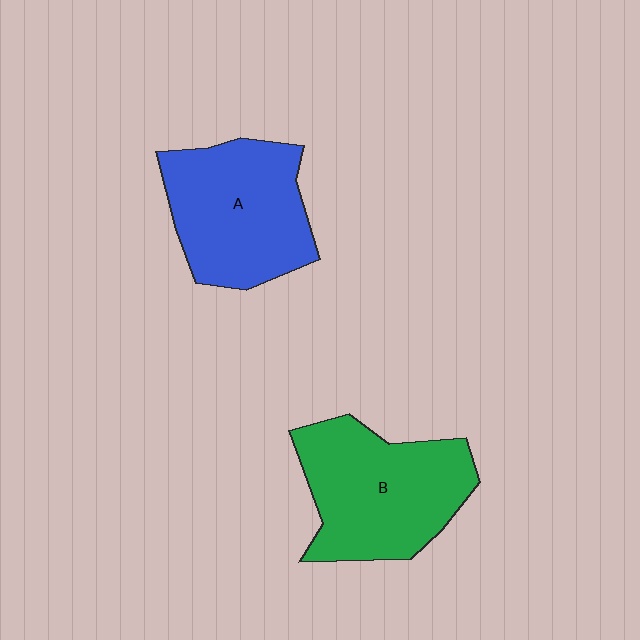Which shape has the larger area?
Shape B (green).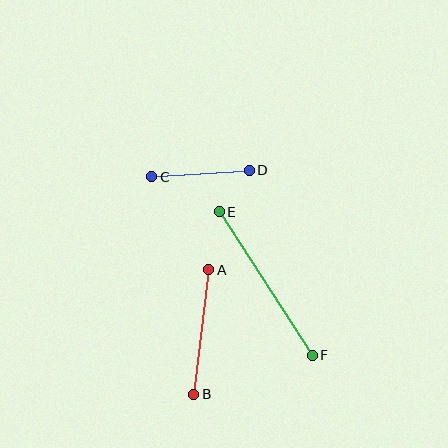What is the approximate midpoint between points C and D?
The midpoint is at approximately (201, 173) pixels.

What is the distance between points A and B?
The distance is approximately 125 pixels.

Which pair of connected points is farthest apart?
Points E and F are farthest apart.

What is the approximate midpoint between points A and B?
The midpoint is at approximately (201, 332) pixels.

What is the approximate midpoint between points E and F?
The midpoint is at approximately (266, 284) pixels.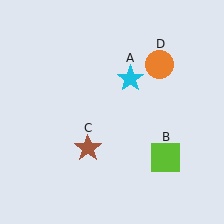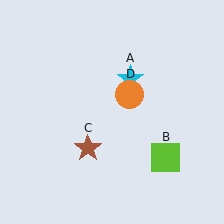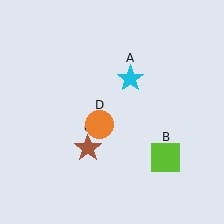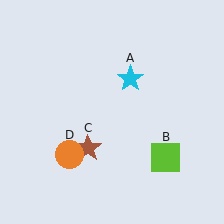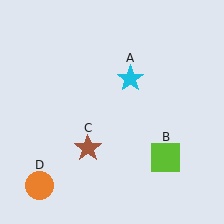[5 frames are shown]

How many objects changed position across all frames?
1 object changed position: orange circle (object D).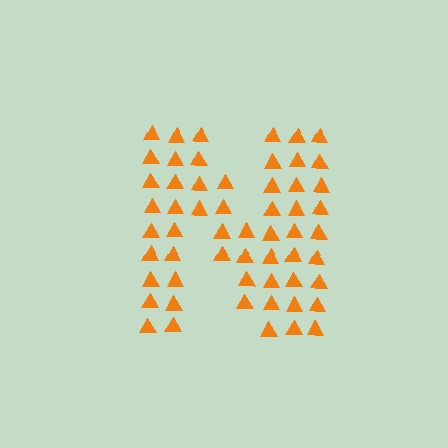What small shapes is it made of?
It is made of small triangles.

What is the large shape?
The large shape is the letter N.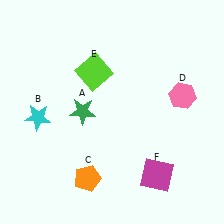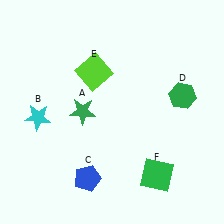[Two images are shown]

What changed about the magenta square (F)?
In Image 1, F is magenta. In Image 2, it changed to green.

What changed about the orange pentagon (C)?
In Image 1, C is orange. In Image 2, it changed to blue.